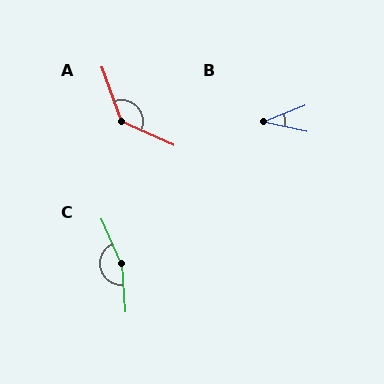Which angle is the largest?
C, at approximately 160 degrees.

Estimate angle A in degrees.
Approximately 133 degrees.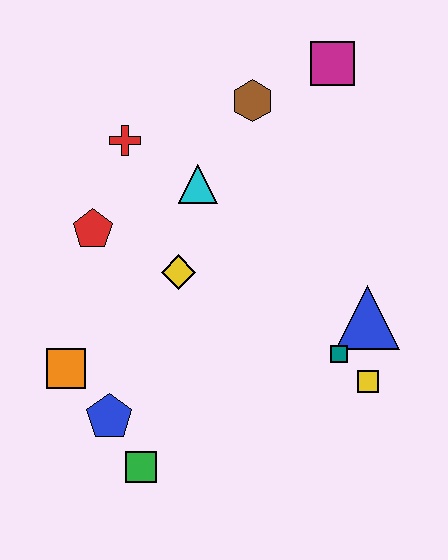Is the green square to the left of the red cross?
No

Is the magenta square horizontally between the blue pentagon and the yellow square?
Yes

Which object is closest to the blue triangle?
The teal square is closest to the blue triangle.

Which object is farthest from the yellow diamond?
The magenta square is farthest from the yellow diamond.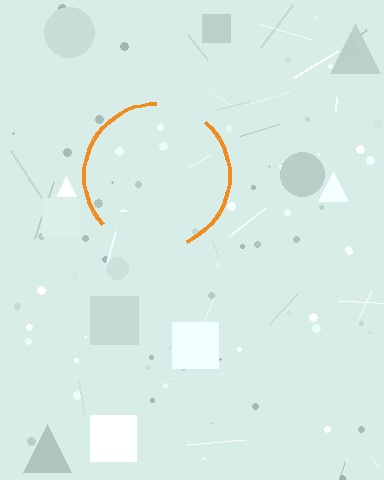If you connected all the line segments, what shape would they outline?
They would outline a circle.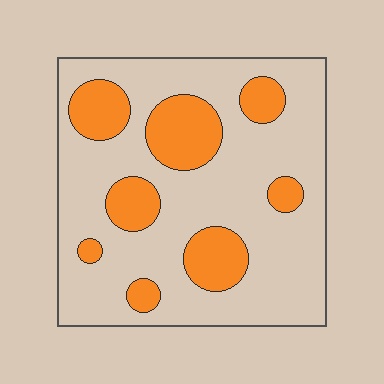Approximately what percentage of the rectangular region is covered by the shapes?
Approximately 25%.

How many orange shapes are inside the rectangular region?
8.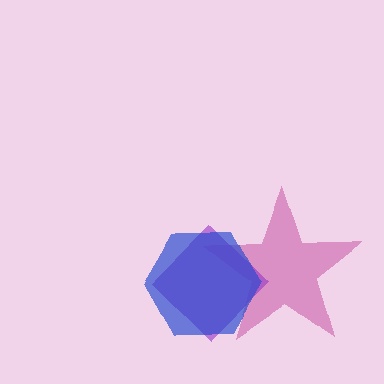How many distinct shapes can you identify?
There are 3 distinct shapes: a magenta star, a purple diamond, a blue hexagon.